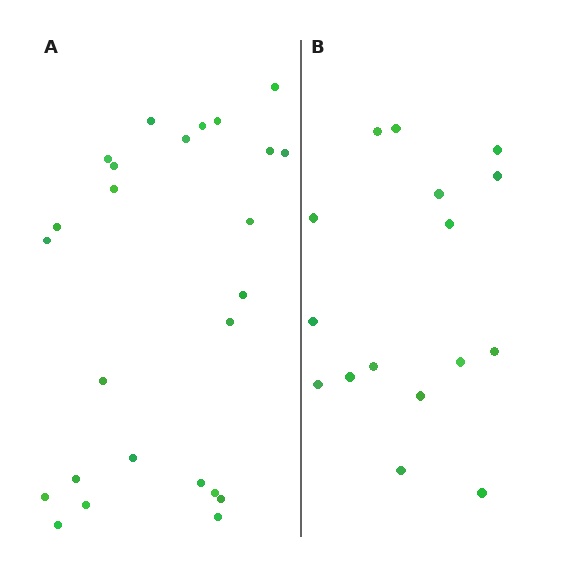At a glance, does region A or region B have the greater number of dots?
Region A (the left region) has more dots.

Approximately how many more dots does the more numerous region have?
Region A has roughly 8 or so more dots than region B.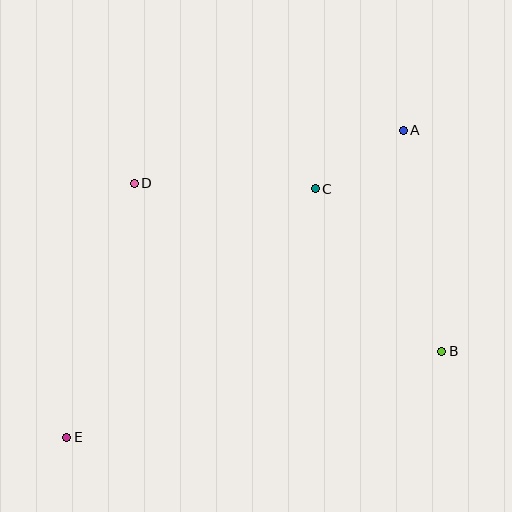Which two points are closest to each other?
Points A and C are closest to each other.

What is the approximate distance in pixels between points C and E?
The distance between C and E is approximately 351 pixels.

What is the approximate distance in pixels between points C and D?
The distance between C and D is approximately 181 pixels.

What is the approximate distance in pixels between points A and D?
The distance between A and D is approximately 274 pixels.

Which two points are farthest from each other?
Points A and E are farthest from each other.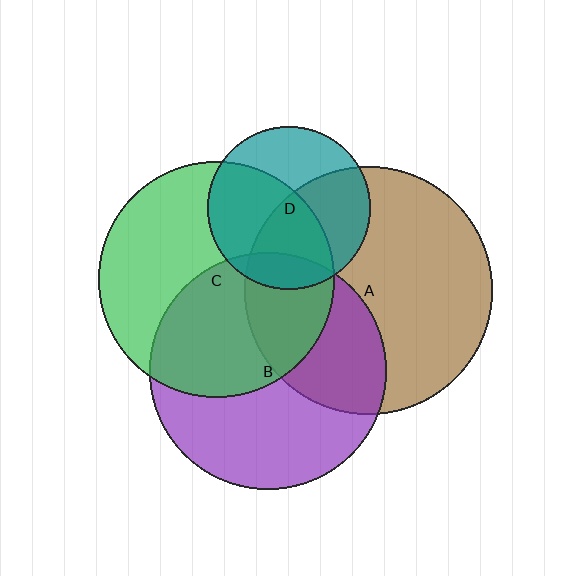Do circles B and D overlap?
Yes.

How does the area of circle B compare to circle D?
Approximately 2.1 times.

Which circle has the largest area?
Circle A (brown).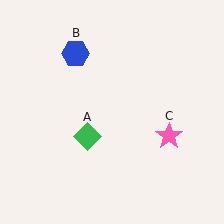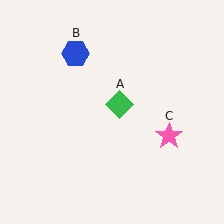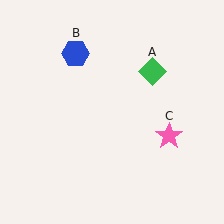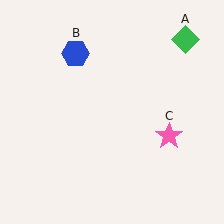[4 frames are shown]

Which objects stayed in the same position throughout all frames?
Blue hexagon (object B) and pink star (object C) remained stationary.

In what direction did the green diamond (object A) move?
The green diamond (object A) moved up and to the right.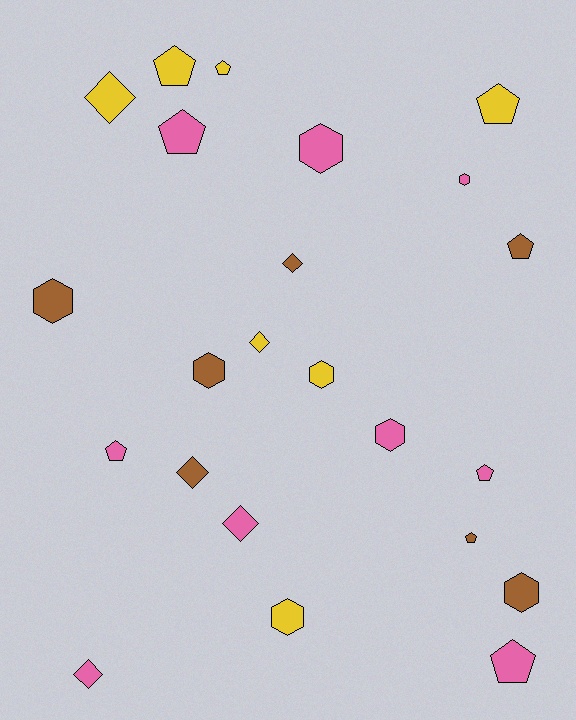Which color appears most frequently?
Pink, with 9 objects.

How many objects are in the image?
There are 23 objects.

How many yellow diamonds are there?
There are 2 yellow diamonds.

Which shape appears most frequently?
Pentagon, with 9 objects.